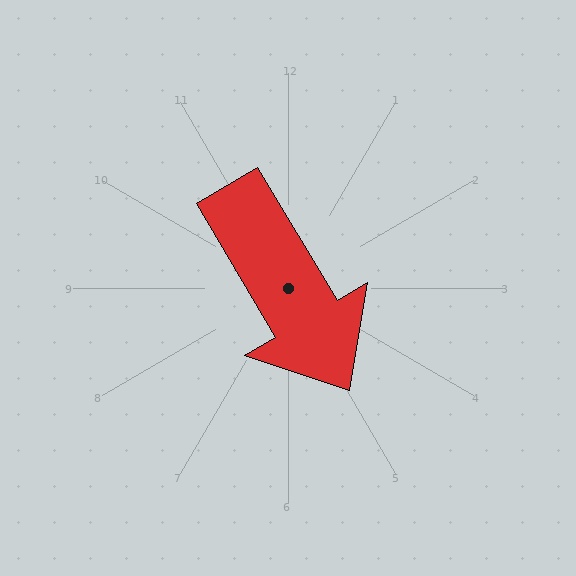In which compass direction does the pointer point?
Southeast.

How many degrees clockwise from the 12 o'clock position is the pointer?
Approximately 149 degrees.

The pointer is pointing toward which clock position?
Roughly 5 o'clock.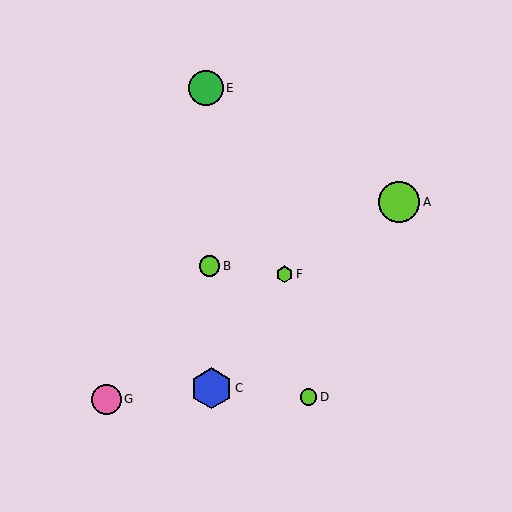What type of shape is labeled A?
Shape A is a lime circle.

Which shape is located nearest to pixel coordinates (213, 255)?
The lime circle (labeled B) at (210, 266) is nearest to that location.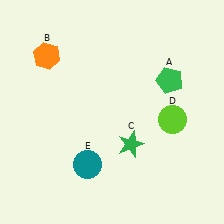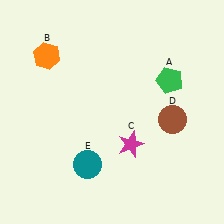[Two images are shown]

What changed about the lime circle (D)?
In Image 1, D is lime. In Image 2, it changed to brown.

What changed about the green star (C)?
In Image 1, C is green. In Image 2, it changed to magenta.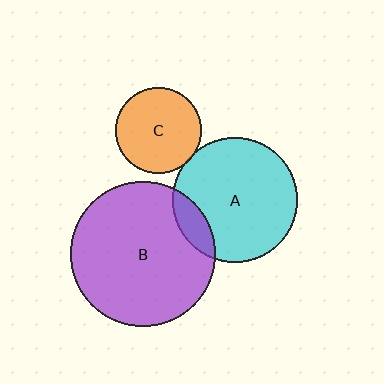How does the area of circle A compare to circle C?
Approximately 2.1 times.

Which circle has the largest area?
Circle B (purple).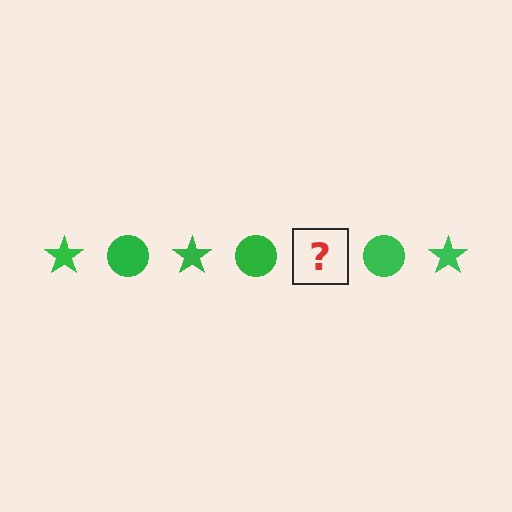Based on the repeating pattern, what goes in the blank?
The blank should be a green star.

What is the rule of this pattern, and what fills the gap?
The rule is that the pattern cycles through star, circle shapes in green. The gap should be filled with a green star.